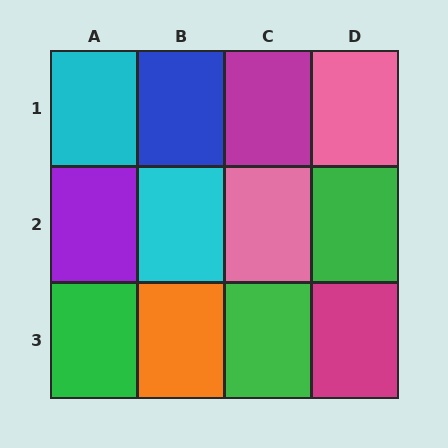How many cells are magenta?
2 cells are magenta.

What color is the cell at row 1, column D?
Pink.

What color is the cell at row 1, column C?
Magenta.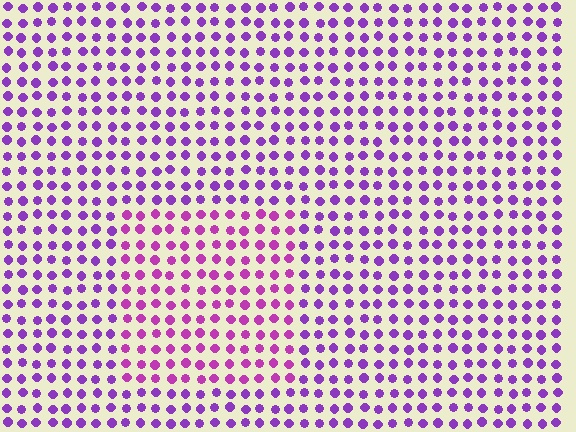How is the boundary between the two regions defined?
The boundary is defined purely by a slight shift in hue (about 27 degrees). Spacing, size, and orientation are identical on both sides.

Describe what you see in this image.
The image is filled with small purple elements in a uniform arrangement. A rectangle-shaped region is visible where the elements are tinted to a slightly different hue, forming a subtle color boundary.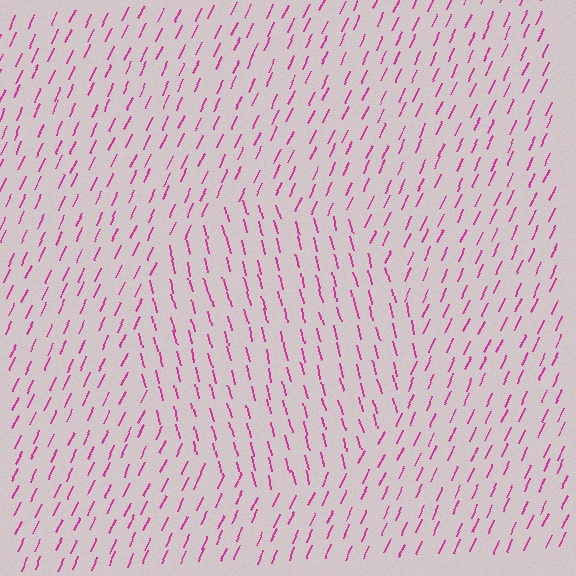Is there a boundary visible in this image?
Yes, there is a texture boundary formed by a change in line orientation.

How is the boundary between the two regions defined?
The boundary is defined purely by a change in line orientation (approximately 39 degrees difference). All lines are the same color and thickness.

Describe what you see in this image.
The image is filled with small magenta line segments. A circle region in the image has lines oriented differently from the surrounding lines, creating a visible texture boundary.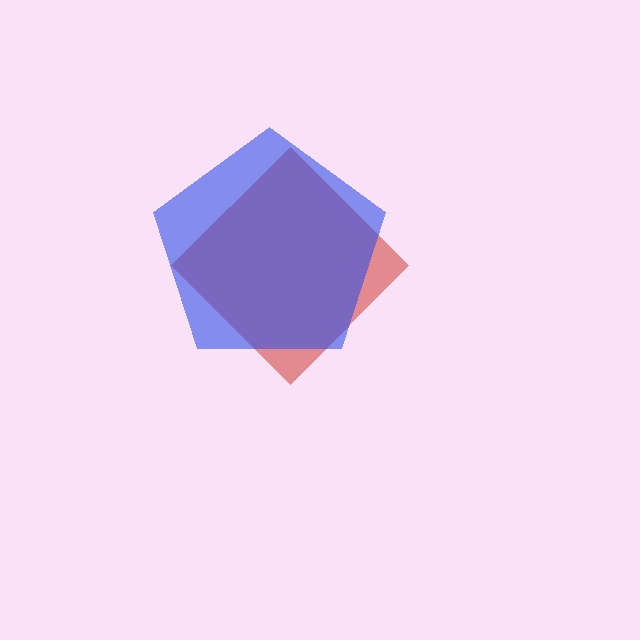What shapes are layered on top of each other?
The layered shapes are: a red diamond, a blue pentagon.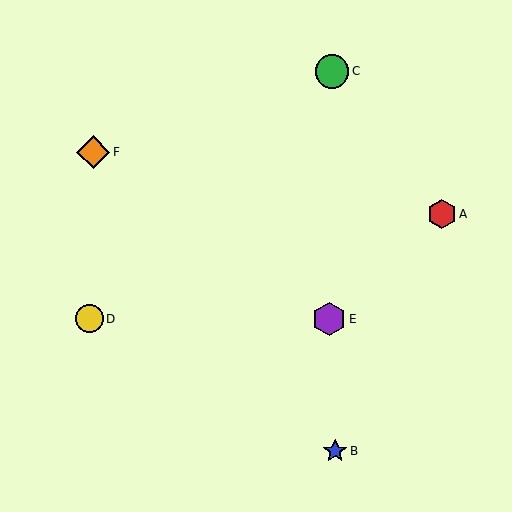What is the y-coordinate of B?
Object B is at y≈451.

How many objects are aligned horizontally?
2 objects (D, E) are aligned horizontally.